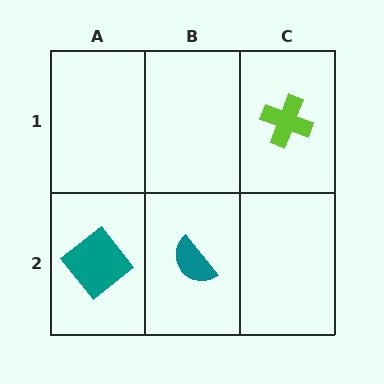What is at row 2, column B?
A teal semicircle.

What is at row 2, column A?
A teal diamond.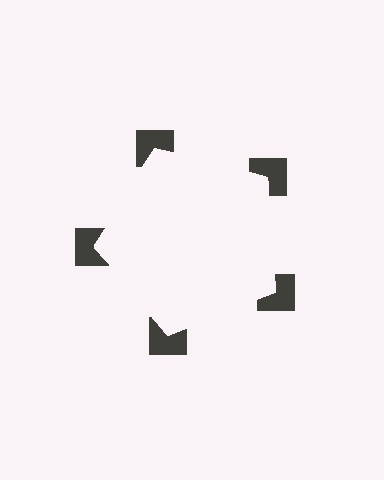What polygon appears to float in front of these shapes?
An illusory pentagon — its edges are inferred from the aligned wedge cuts in the notched squares, not physically drawn.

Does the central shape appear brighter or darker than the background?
It typically appears slightly brighter than the background, even though no actual brightness change is drawn.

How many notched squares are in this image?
There are 5 — one at each vertex of the illusory pentagon.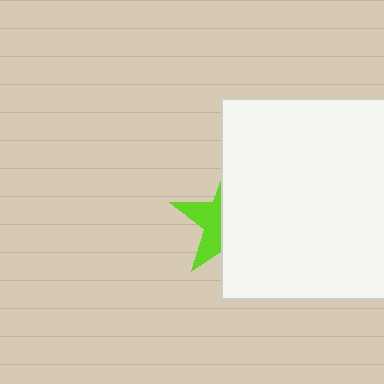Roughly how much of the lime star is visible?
A small part of it is visible (roughly 38%).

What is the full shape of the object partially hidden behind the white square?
The partially hidden object is a lime star.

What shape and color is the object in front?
The object in front is a white square.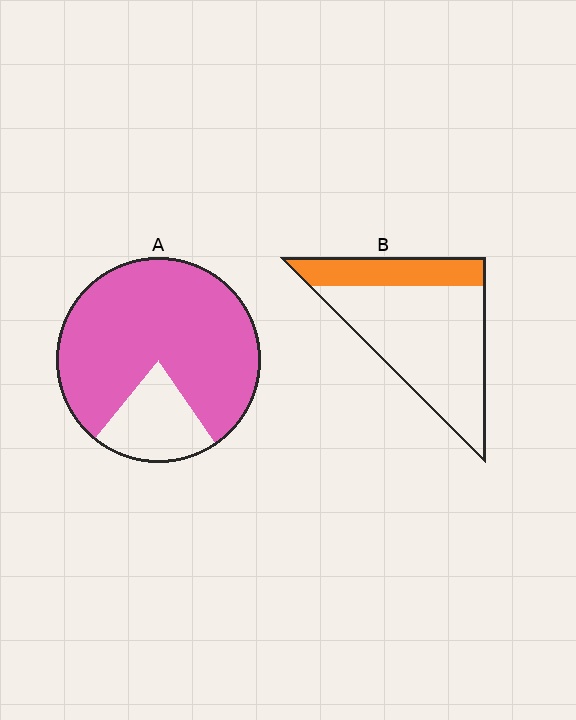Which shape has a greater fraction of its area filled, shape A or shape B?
Shape A.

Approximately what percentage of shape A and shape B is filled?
A is approximately 80% and B is approximately 25%.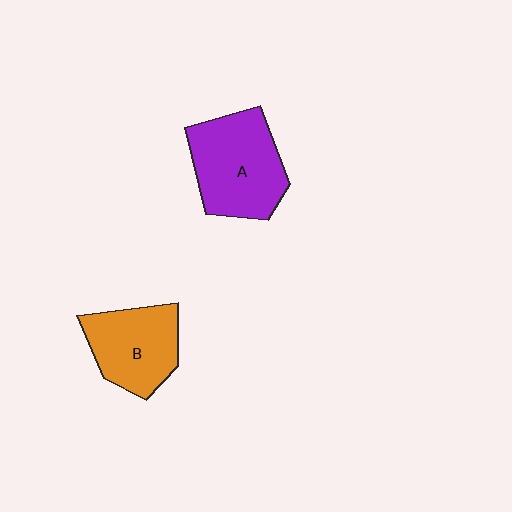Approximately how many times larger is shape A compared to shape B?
Approximately 1.2 times.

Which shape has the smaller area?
Shape B (orange).